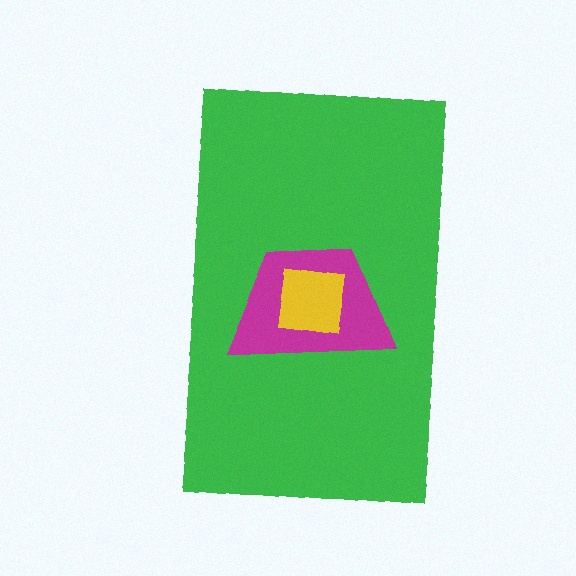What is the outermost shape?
The green rectangle.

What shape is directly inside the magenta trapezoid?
The yellow square.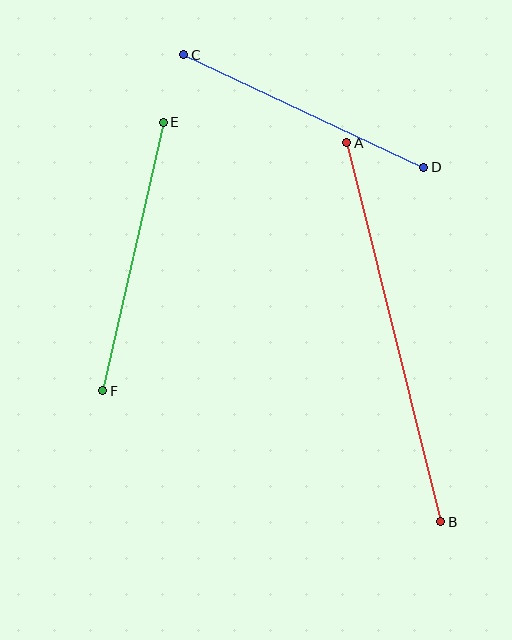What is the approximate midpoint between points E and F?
The midpoint is at approximately (133, 257) pixels.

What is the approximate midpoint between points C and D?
The midpoint is at approximately (304, 111) pixels.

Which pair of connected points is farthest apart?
Points A and B are farthest apart.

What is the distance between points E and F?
The distance is approximately 275 pixels.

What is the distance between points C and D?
The distance is approximately 265 pixels.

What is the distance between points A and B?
The distance is approximately 390 pixels.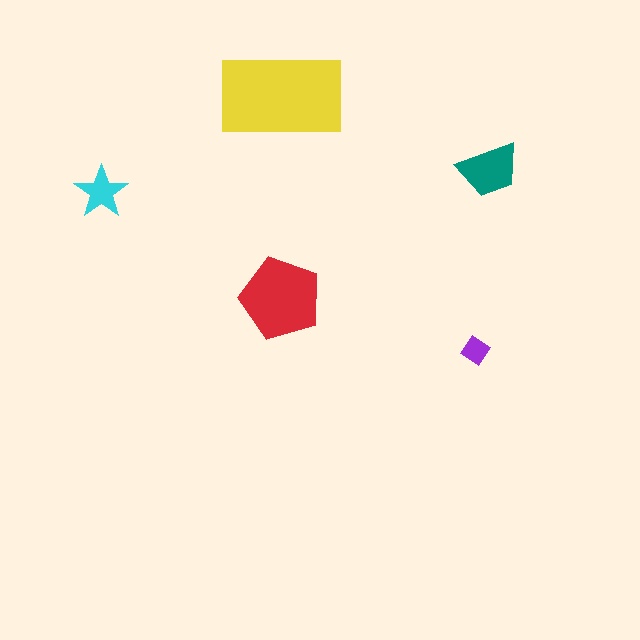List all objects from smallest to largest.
The purple diamond, the cyan star, the teal trapezoid, the red pentagon, the yellow rectangle.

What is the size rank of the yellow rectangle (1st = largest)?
1st.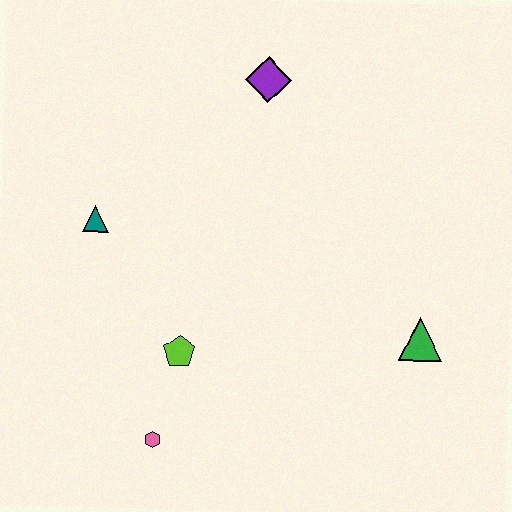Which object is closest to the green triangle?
The lime pentagon is closest to the green triangle.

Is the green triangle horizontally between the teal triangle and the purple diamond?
No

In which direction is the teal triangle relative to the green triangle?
The teal triangle is to the left of the green triangle.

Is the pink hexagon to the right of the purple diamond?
No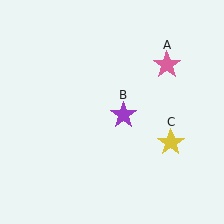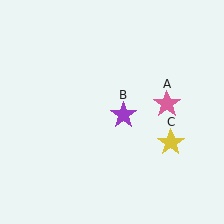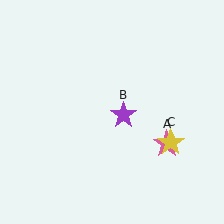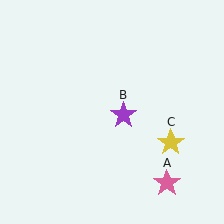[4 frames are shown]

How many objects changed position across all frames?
1 object changed position: pink star (object A).